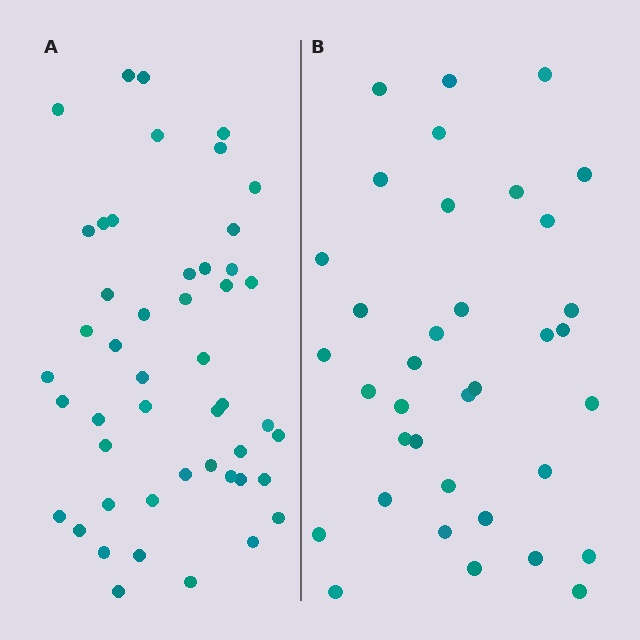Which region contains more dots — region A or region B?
Region A (the left region) has more dots.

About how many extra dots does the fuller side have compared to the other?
Region A has roughly 12 or so more dots than region B.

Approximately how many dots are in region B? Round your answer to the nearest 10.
About 40 dots. (The exact count is 36, which rounds to 40.)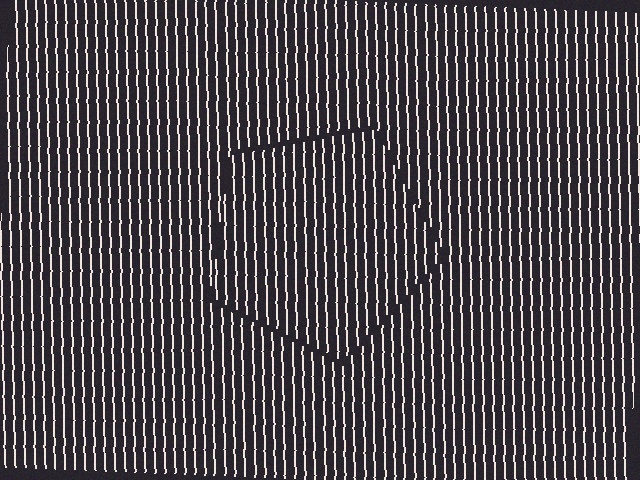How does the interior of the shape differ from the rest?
The interior of the shape contains the same grating, shifted by half a period — the contour is defined by the phase discontinuity where line-ends from the inner and outer gratings abut.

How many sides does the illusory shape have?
5 sides — the line-ends trace a pentagon.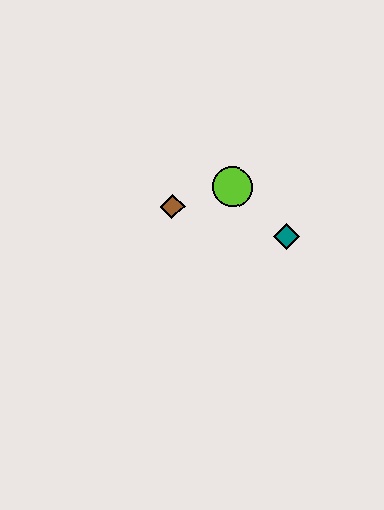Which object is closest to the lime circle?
The brown diamond is closest to the lime circle.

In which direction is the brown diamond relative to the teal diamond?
The brown diamond is to the left of the teal diamond.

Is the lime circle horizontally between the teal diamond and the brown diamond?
Yes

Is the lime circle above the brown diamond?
Yes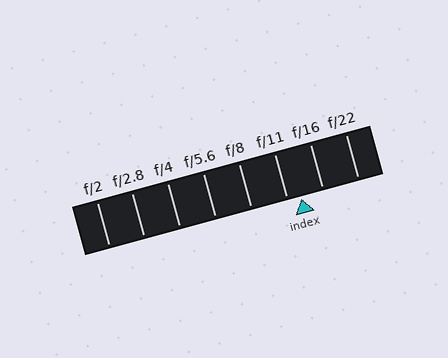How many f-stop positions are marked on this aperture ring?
There are 8 f-stop positions marked.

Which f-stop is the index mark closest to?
The index mark is closest to f/11.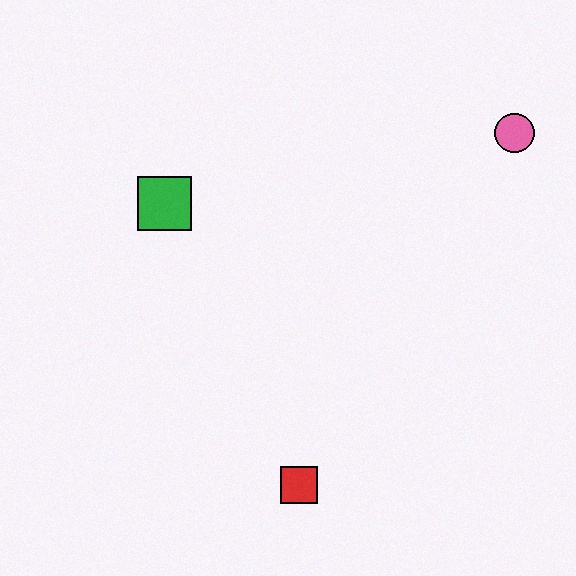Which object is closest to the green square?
The red square is closest to the green square.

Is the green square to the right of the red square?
No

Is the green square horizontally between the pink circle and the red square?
No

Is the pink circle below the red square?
No